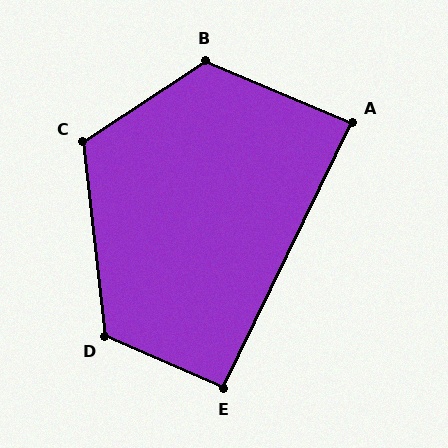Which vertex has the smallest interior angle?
A, at approximately 87 degrees.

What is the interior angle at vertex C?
Approximately 116 degrees (obtuse).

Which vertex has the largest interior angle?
B, at approximately 124 degrees.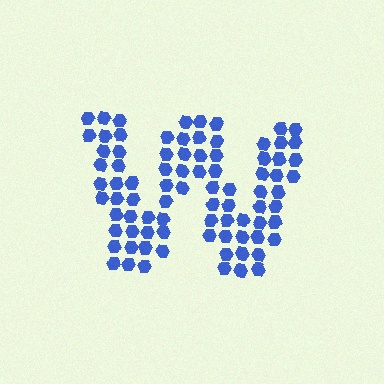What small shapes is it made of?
It is made of small hexagons.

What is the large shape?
The large shape is the letter W.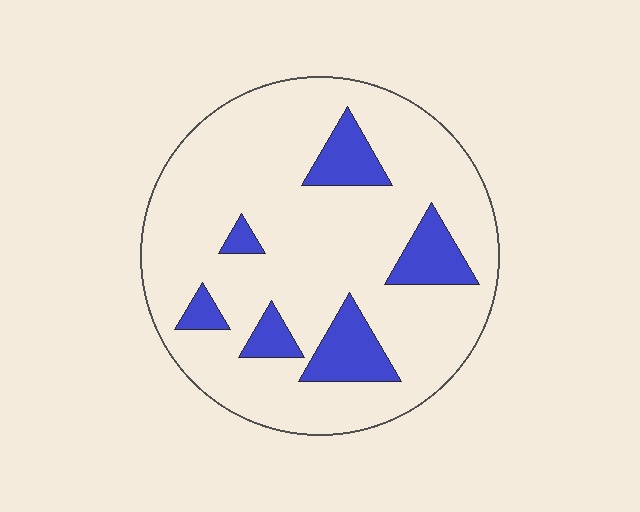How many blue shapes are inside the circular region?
6.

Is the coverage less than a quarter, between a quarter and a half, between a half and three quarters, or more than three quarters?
Less than a quarter.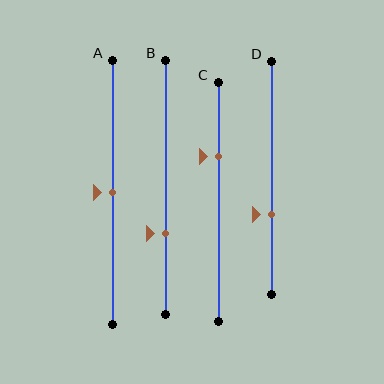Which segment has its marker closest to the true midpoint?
Segment A has its marker closest to the true midpoint.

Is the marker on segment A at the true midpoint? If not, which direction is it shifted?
Yes, the marker on segment A is at the true midpoint.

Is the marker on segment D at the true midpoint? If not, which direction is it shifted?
No, the marker on segment D is shifted downward by about 16% of the segment length.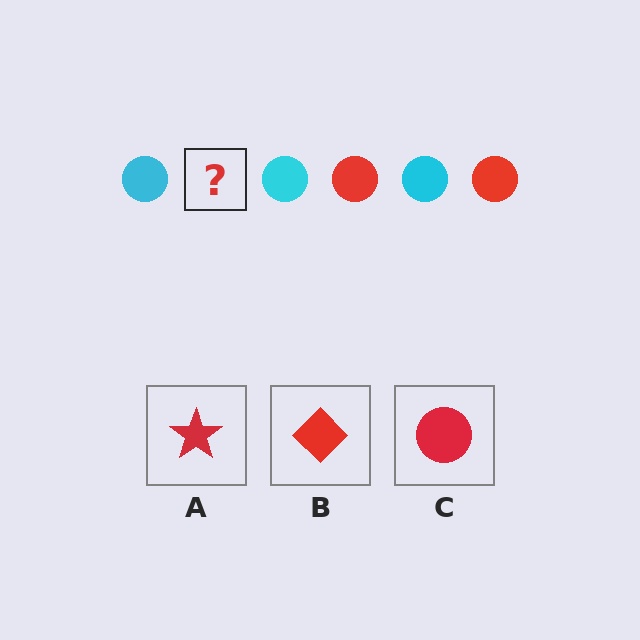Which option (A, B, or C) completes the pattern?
C.